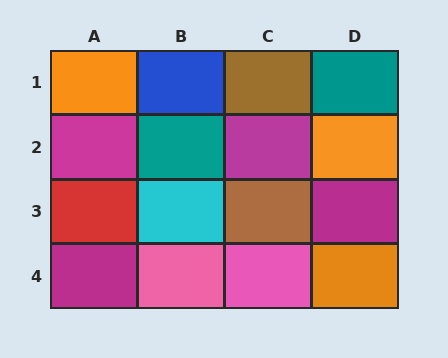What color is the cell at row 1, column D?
Teal.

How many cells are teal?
2 cells are teal.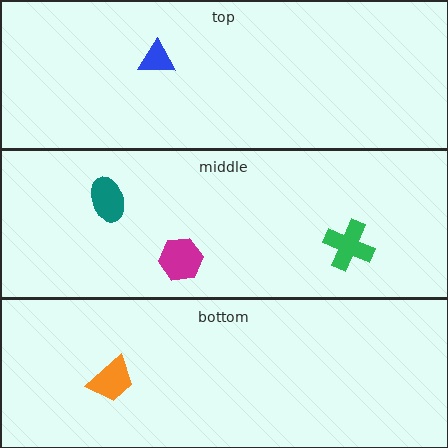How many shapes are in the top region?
1.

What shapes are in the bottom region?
The orange trapezoid.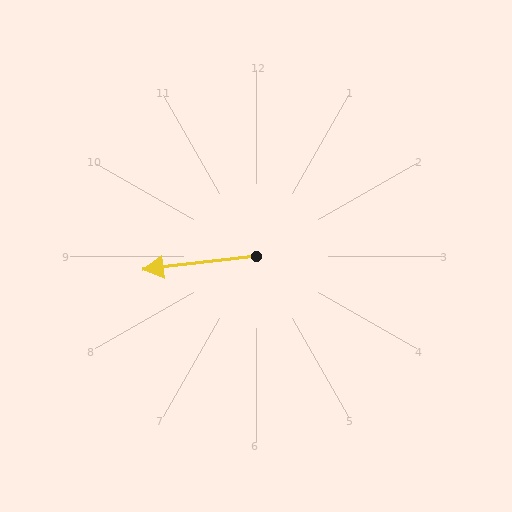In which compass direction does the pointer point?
West.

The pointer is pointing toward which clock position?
Roughly 9 o'clock.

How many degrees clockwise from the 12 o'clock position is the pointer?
Approximately 263 degrees.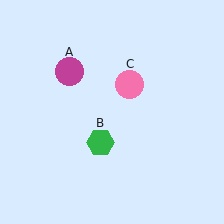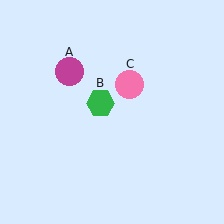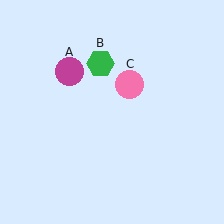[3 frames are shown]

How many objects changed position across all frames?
1 object changed position: green hexagon (object B).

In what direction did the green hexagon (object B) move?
The green hexagon (object B) moved up.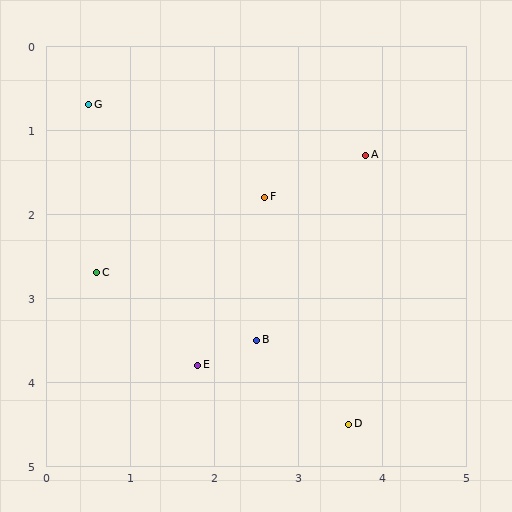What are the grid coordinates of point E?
Point E is at approximately (1.8, 3.8).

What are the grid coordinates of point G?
Point G is at approximately (0.5, 0.7).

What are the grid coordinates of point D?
Point D is at approximately (3.6, 4.5).